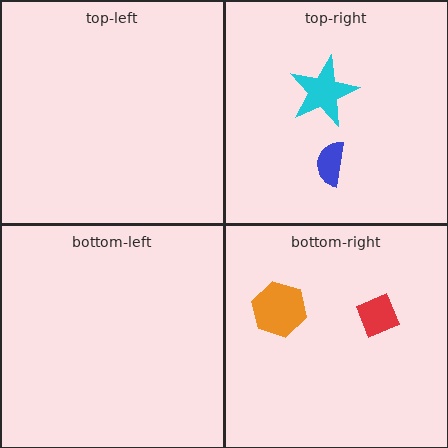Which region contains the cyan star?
The top-right region.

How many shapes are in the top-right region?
2.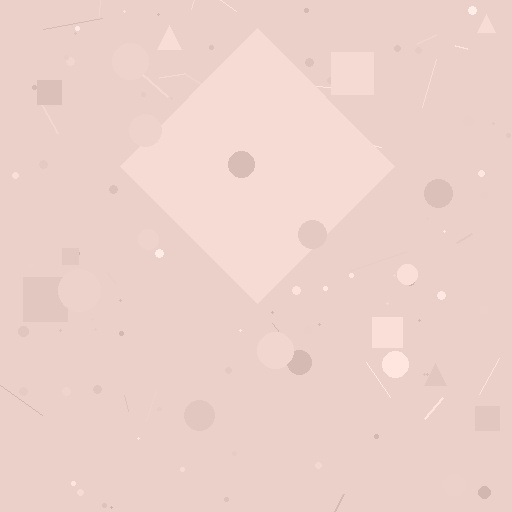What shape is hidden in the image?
A diamond is hidden in the image.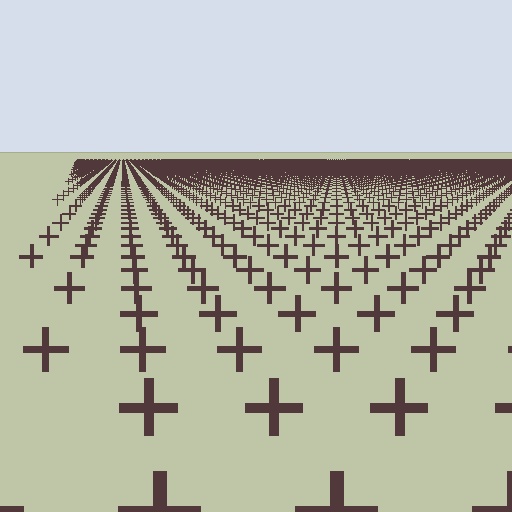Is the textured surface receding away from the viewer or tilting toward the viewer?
The surface is receding away from the viewer. Texture elements get smaller and denser toward the top.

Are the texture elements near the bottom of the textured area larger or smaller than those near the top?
Larger. Near the bottom, elements are closer to the viewer and appear at a bigger on-screen size.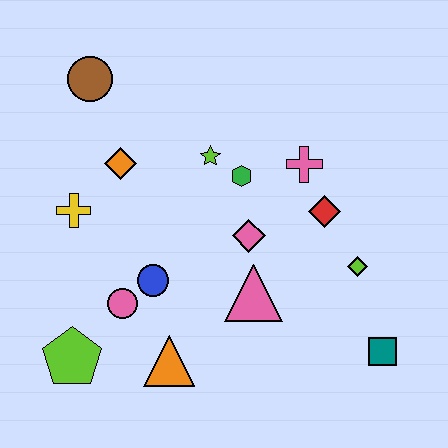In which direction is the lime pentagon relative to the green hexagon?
The lime pentagon is below the green hexagon.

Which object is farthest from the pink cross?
The lime pentagon is farthest from the pink cross.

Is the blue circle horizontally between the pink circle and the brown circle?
No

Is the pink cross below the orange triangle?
No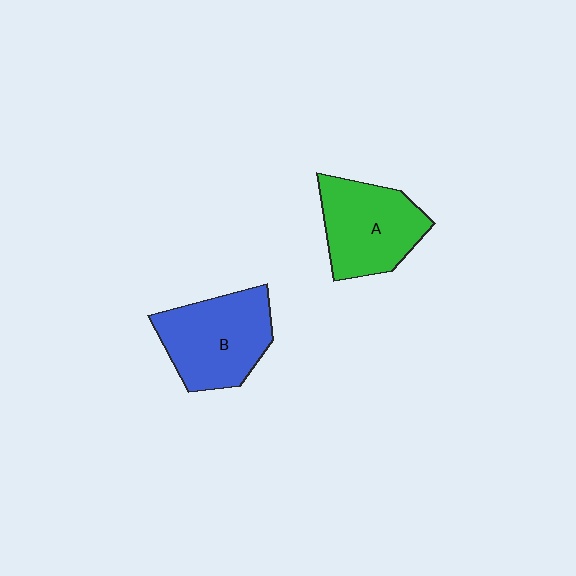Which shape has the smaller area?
Shape A (green).